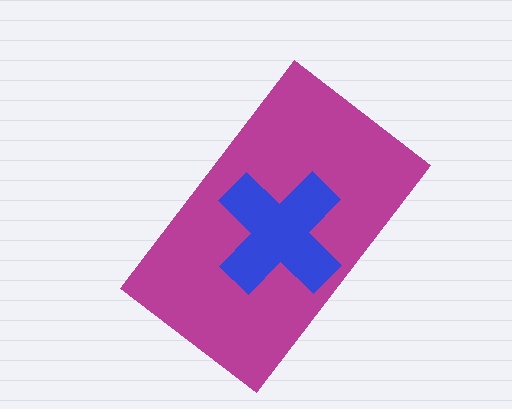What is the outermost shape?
The magenta rectangle.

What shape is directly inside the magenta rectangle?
The blue cross.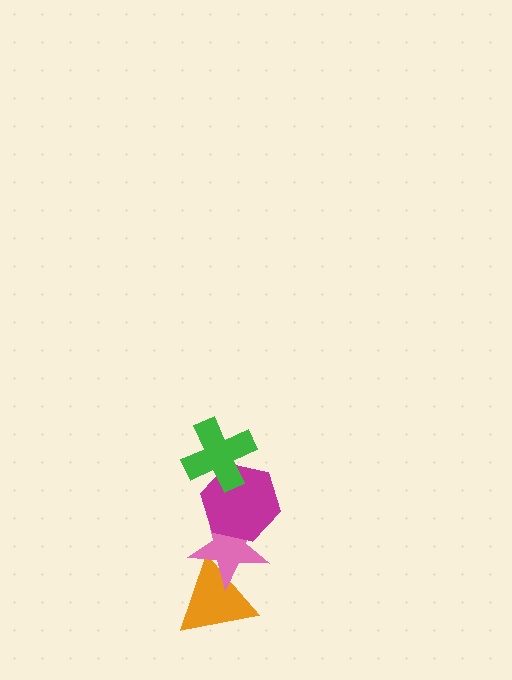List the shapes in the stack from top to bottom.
From top to bottom: the green cross, the magenta hexagon, the pink star, the orange triangle.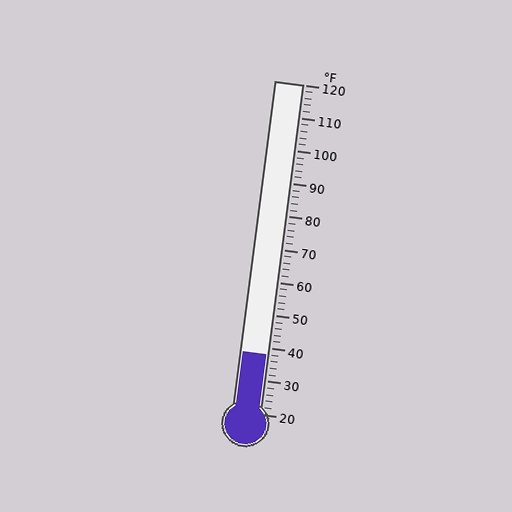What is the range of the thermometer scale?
The thermometer scale ranges from 20°F to 120°F.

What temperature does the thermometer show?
The thermometer shows approximately 38°F.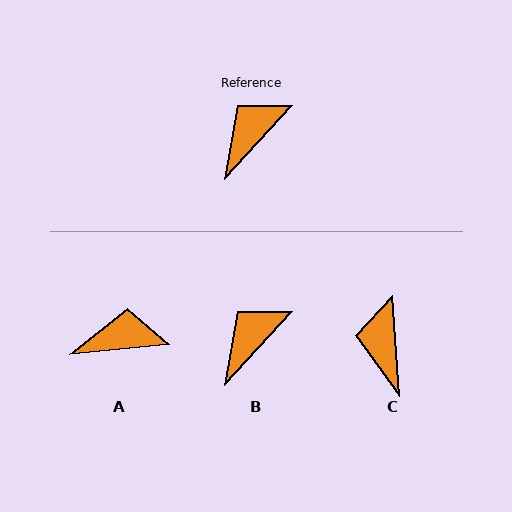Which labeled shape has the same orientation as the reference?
B.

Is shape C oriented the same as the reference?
No, it is off by about 46 degrees.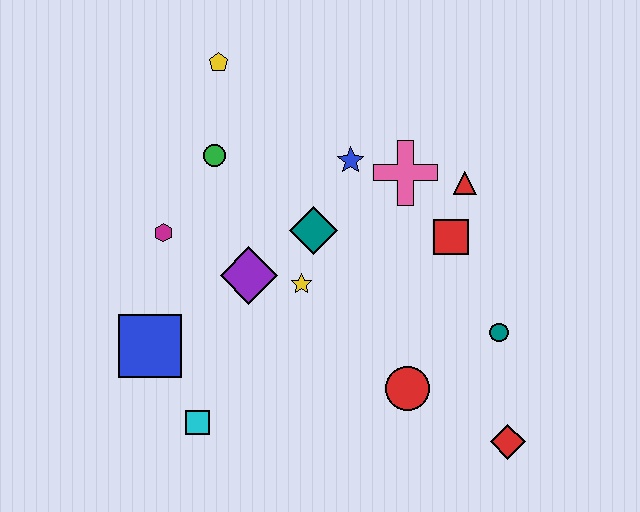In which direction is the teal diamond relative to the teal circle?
The teal diamond is to the left of the teal circle.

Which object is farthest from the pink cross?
The cyan square is farthest from the pink cross.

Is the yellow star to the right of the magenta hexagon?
Yes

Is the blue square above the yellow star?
No